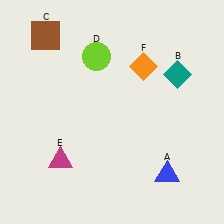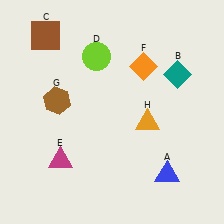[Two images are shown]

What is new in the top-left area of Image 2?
A brown hexagon (G) was added in the top-left area of Image 2.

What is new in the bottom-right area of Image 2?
An orange triangle (H) was added in the bottom-right area of Image 2.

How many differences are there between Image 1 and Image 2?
There are 2 differences between the two images.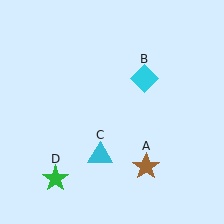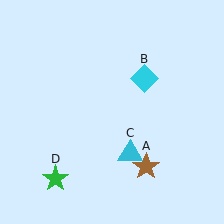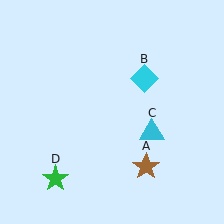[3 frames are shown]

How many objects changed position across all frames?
1 object changed position: cyan triangle (object C).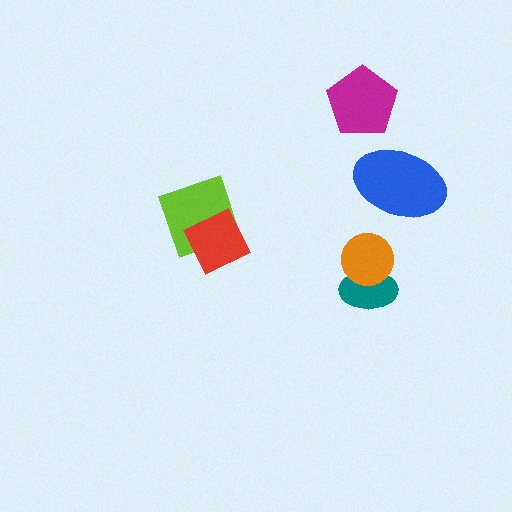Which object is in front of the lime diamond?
The red diamond is in front of the lime diamond.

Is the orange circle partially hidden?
No, no other shape covers it.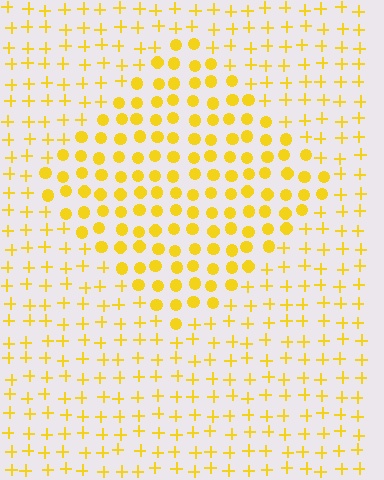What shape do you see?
I see a diamond.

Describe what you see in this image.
The image is filled with small yellow elements arranged in a uniform grid. A diamond-shaped region contains circles, while the surrounding area contains plus signs. The boundary is defined purely by the change in element shape.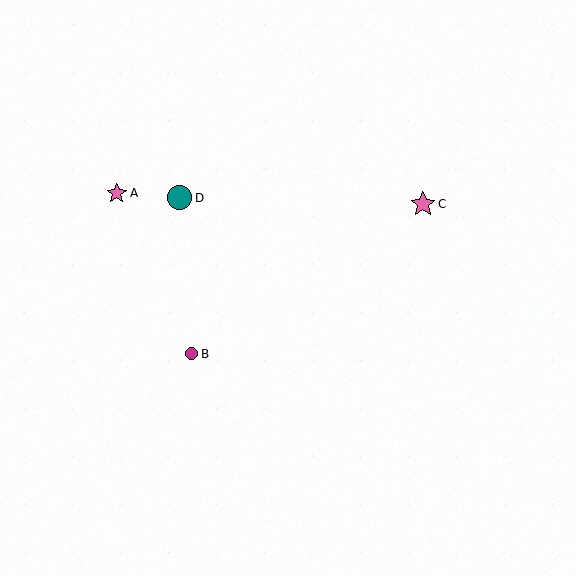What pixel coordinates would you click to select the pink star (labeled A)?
Click at (117, 193) to select the pink star A.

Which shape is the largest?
The pink star (labeled C) is the largest.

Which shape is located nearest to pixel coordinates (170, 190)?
The teal circle (labeled D) at (180, 198) is nearest to that location.